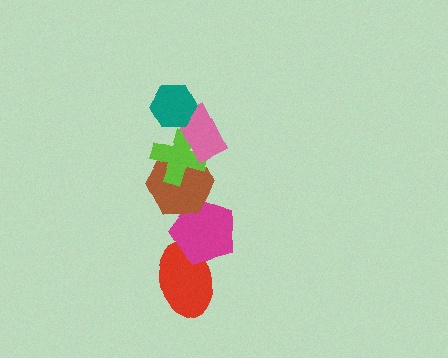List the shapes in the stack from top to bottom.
From top to bottom: the teal hexagon, the pink rectangle, the lime cross, the brown hexagon, the magenta pentagon, the red ellipse.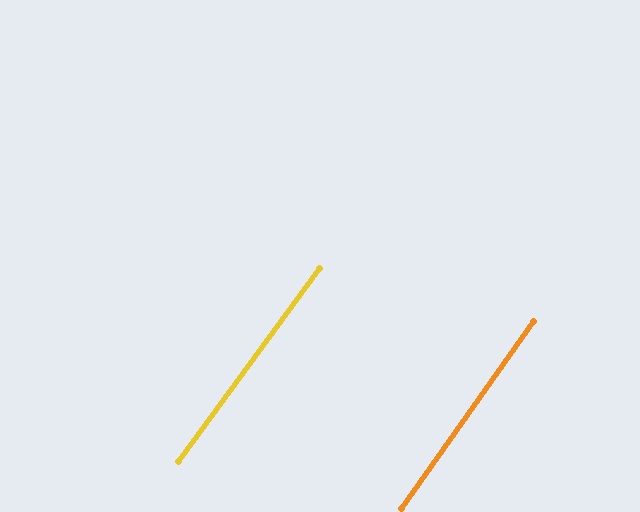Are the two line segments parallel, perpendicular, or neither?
Parallel — their directions differ by only 0.6°.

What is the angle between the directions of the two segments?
Approximately 1 degree.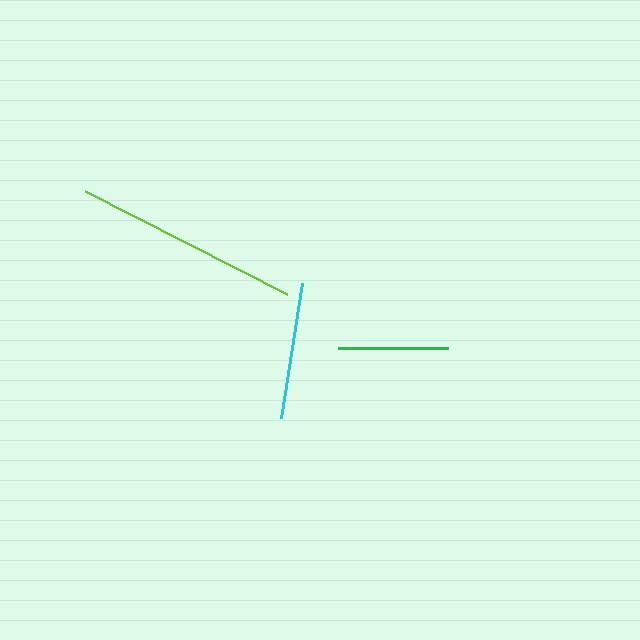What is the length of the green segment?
The green segment is approximately 109 pixels long.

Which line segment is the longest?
The lime line is the longest at approximately 226 pixels.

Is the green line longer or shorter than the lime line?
The lime line is longer than the green line.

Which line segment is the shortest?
The green line is the shortest at approximately 109 pixels.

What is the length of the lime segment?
The lime segment is approximately 226 pixels long.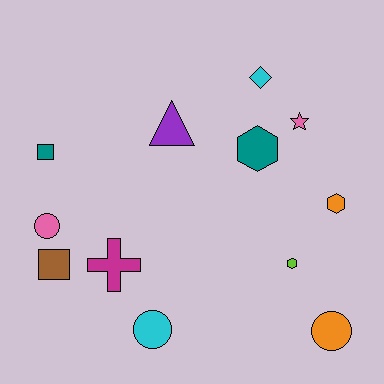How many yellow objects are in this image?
There are no yellow objects.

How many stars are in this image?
There is 1 star.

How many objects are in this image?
There are 12 objects.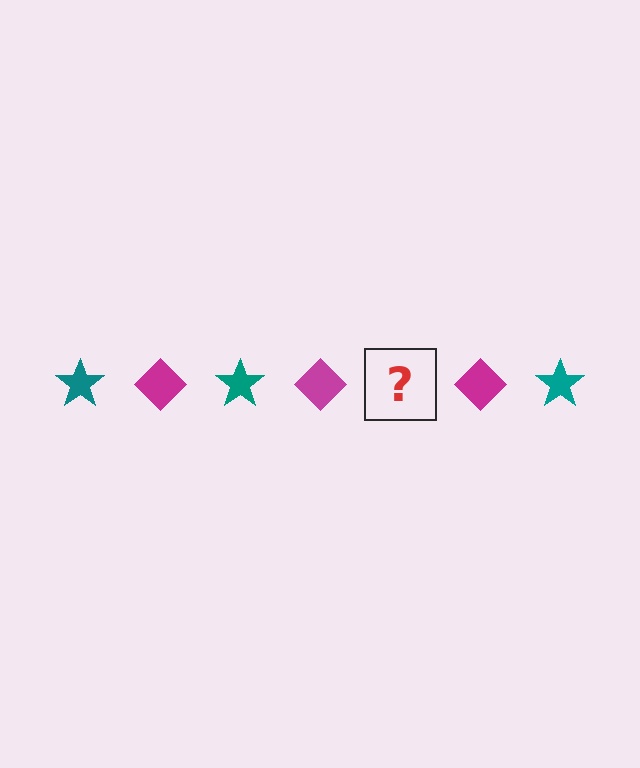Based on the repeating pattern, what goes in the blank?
The blank should be a teal star.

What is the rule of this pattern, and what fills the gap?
The rule is that the pattern alternates between teal star and magenta diamond. The gap should be filled with a teal star.